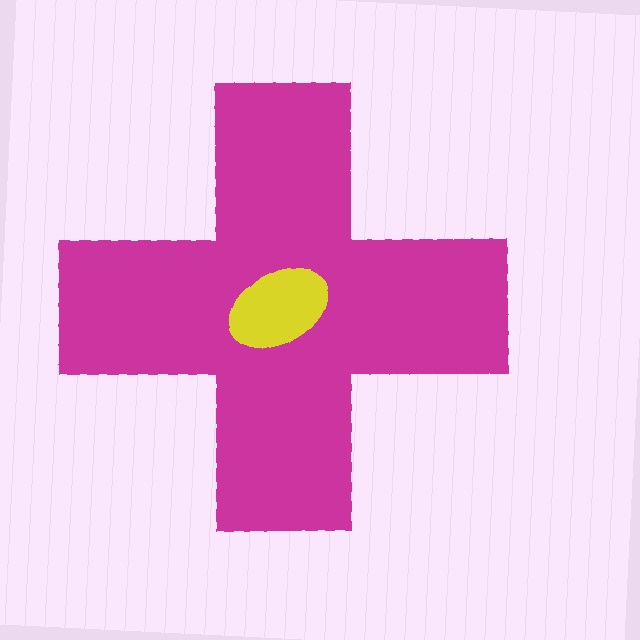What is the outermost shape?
The magenta cross.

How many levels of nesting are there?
2.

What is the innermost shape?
The yellow ellipse.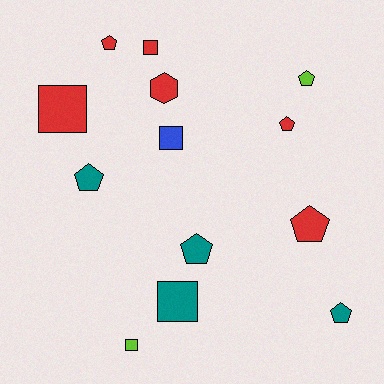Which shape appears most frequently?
Pentagon, with 7 objects.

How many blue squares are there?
There is 1 blue square.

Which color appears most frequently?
Red, with 6 objects.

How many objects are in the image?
There are 13 objects.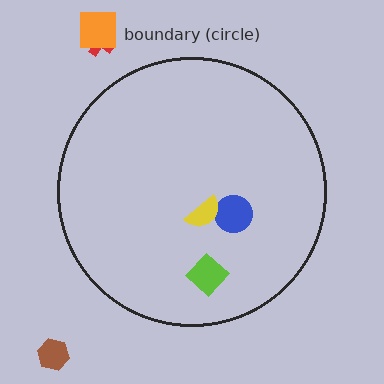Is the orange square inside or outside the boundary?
Outside.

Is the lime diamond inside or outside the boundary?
Inside.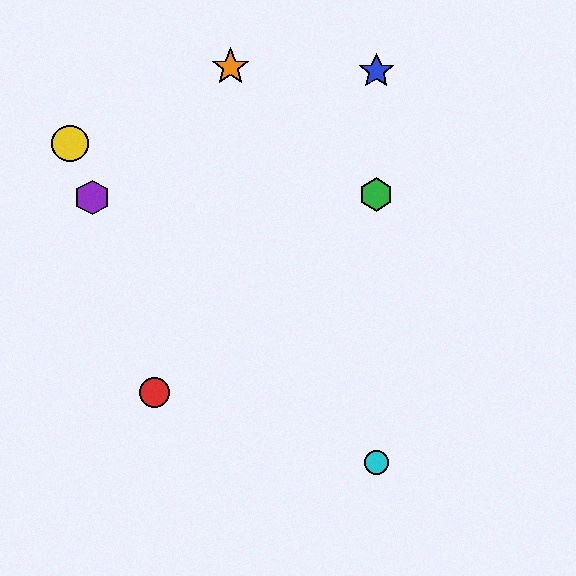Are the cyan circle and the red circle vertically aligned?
No, the cyan circle is at x≈376 and the red circle is at x≈155.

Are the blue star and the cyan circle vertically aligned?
Yes, both are at x≈376.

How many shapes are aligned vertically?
3 shapes (the blue star, the green hexagon, the cyan circle) are aligned vertically.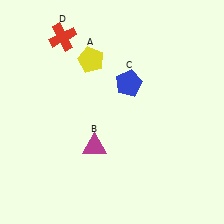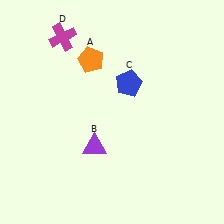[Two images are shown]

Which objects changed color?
A changed from yellow to orange. B changed from magenta to purple. D changed from red to magenta.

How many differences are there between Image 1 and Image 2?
There are 3 differences between the two images.